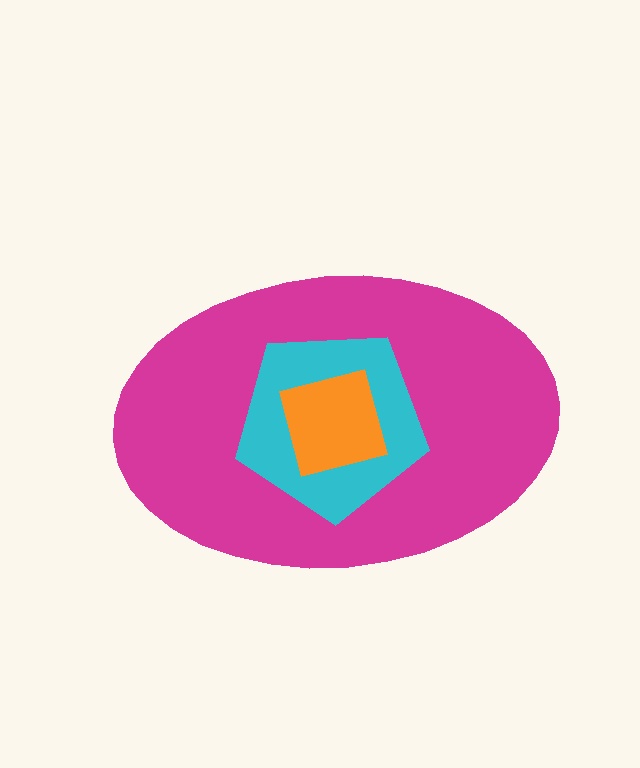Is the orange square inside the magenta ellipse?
Yes.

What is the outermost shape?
The magenta ellipse.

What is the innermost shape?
The orange square.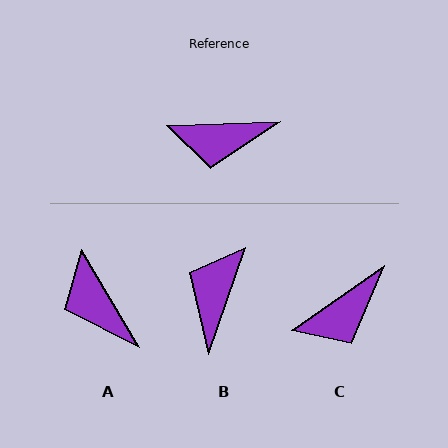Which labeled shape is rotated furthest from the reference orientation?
B, about 111 degrees away.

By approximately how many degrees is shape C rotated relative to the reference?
Approximately 33 degrees counter-clockwise.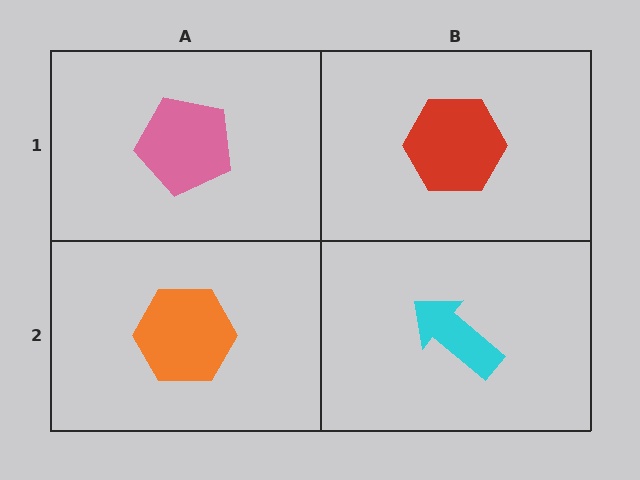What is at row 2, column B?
A cyan arrow.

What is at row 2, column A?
An orange hexagon.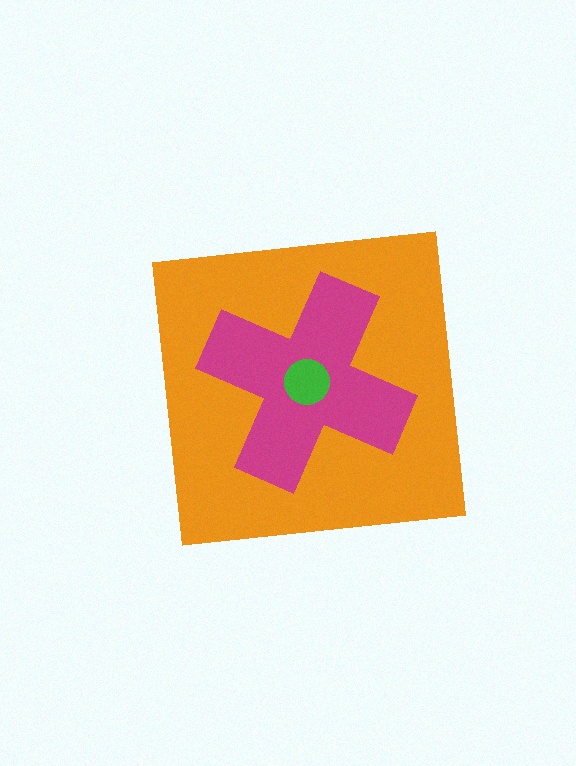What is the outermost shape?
The orange square.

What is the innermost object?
The green circle.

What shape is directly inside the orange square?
The magenta cross.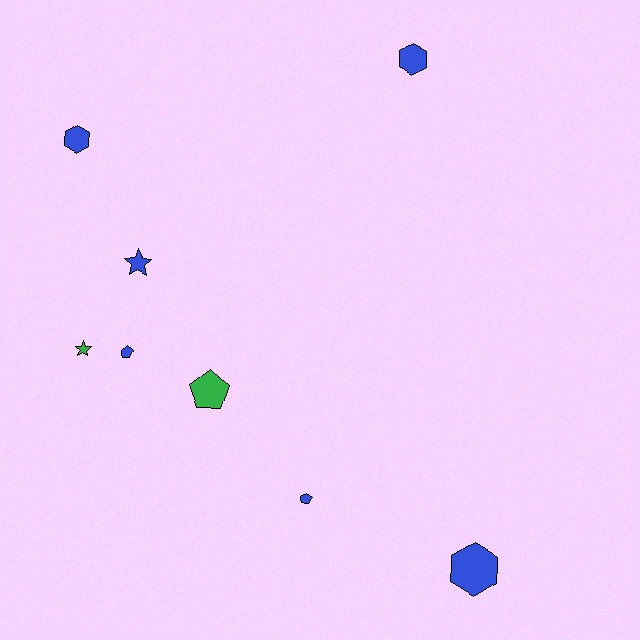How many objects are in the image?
There are 8 objects.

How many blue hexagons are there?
There are 3 blue hexagons.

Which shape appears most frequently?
Hexagon, with 3 objects.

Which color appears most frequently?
Blue, with 6 objects.